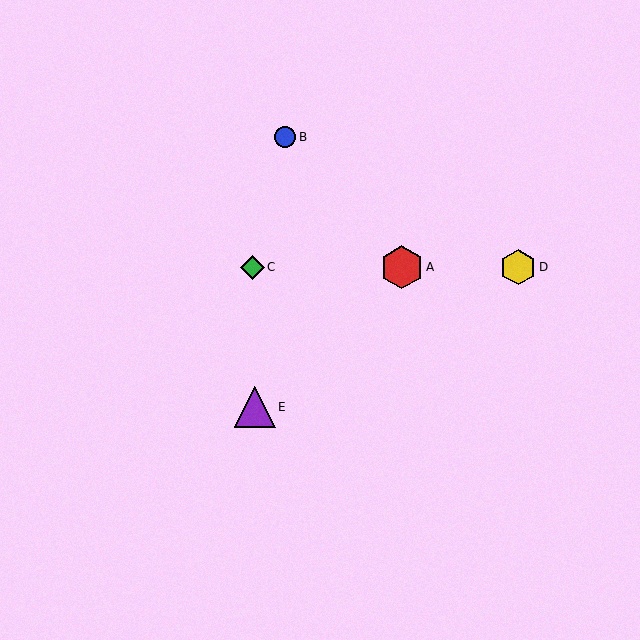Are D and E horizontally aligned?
No, D is at y≈267 and E is at y≈407.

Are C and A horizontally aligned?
Yes, both are at y≈267.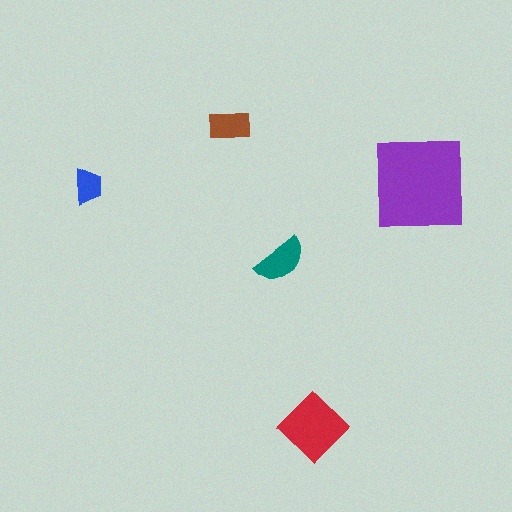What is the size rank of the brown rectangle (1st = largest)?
4th.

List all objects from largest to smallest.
The purple square, the red diamond, the teal semicircle, the brown rectangle, the blue trapezoid.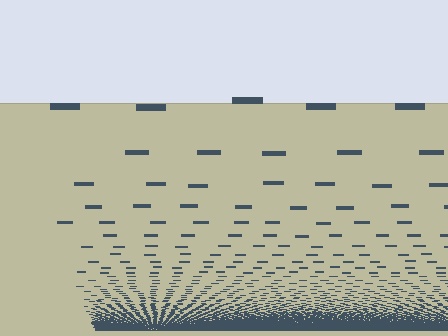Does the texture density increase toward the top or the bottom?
Density increases toward the bottom.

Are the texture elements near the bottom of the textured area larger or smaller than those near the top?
Smaller. The gradient is inverted — elements near the bottom are smaller and denser.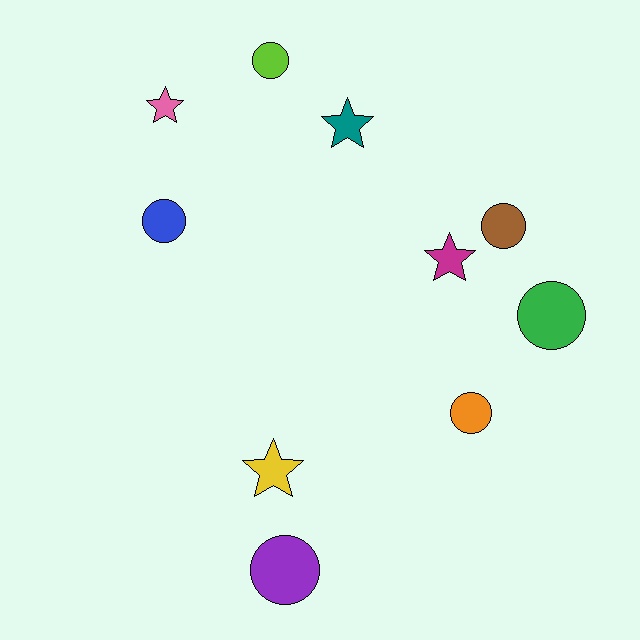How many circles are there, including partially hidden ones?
There are 6 circles.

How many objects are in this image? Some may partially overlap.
There are 10 objects.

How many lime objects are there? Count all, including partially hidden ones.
There is 1 lime object.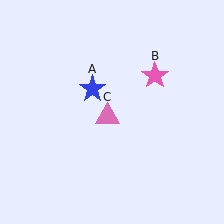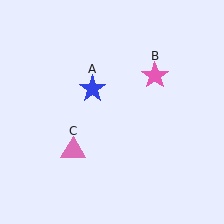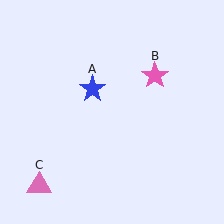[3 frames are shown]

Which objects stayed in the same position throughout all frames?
Blue star (object A) and pink star (object B) remained stationary.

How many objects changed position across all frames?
1 object changed position: pink triangle (object C).